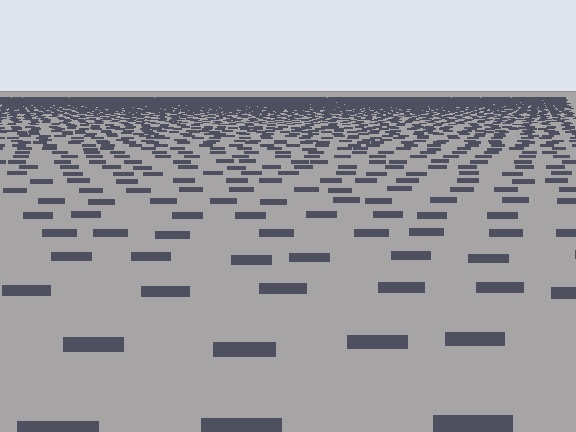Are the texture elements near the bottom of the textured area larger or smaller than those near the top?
Larger. Near the bottom, elements are closer to the viewer and appear at a bigger on-screen size.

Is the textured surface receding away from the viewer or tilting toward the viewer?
The surface is receding away from the viewer. Texture elements get smaller and denser toward the top.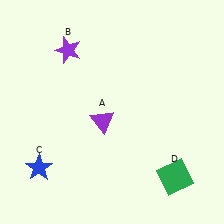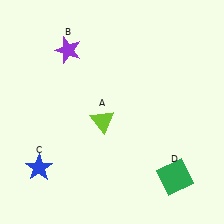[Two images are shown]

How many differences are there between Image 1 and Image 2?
There is 1 difference between the two images.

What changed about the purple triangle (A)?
In Image 1, A is purple. In Image 2, it changed to lime.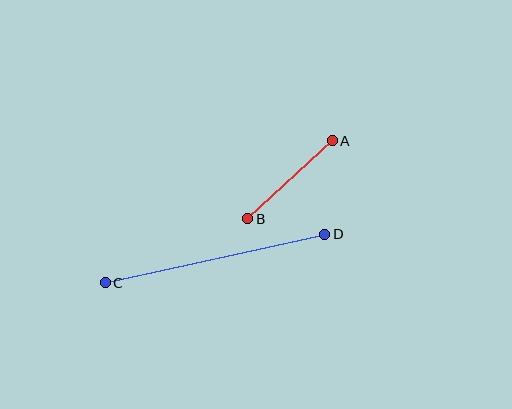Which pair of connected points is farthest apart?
Points C and D are farthest apart.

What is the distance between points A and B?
The distance is approximately 115 pixels.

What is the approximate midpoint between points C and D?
The midpoint is at approximately (215, 258) pixels.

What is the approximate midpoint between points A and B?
The midpoint is at approximately (290, 180) pixels.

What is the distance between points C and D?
The distance is approximately 225 pixels.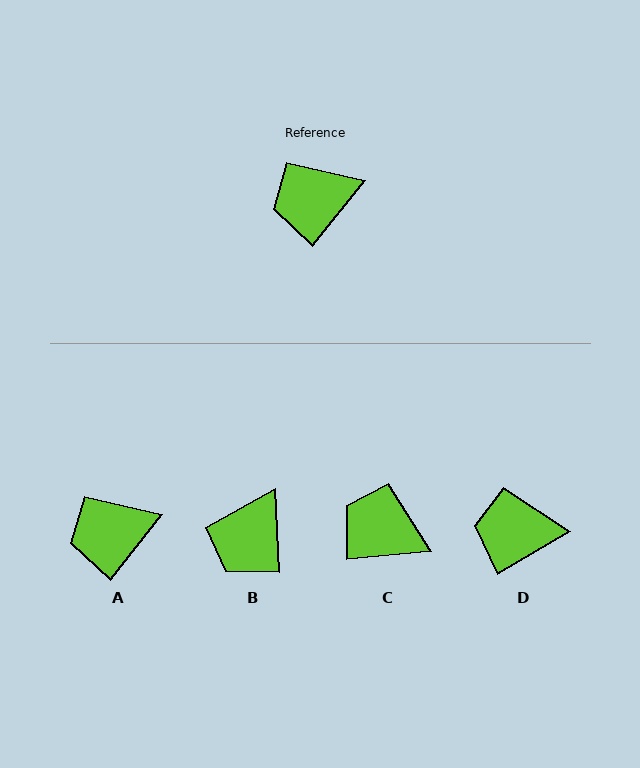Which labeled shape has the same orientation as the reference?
A.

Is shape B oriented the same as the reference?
No, it is off by about 42 degrees.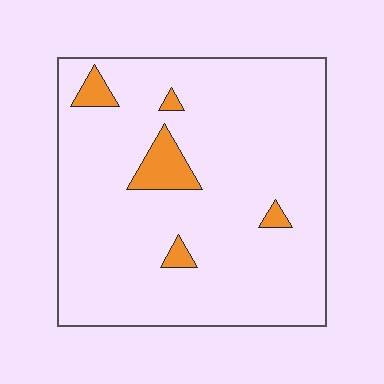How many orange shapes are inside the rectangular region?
5.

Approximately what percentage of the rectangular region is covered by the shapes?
Approximately 5%.